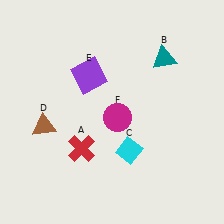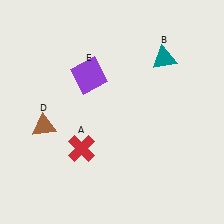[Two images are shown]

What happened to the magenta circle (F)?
The magenta circle (F) was removed in Image 2. It was in the bottom-right area of Image 1.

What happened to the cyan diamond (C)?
The cyan diamond (C) was removed in Image 2. It was in the bottom-right area of Image 1.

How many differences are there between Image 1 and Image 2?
There are 2 differences between the two images.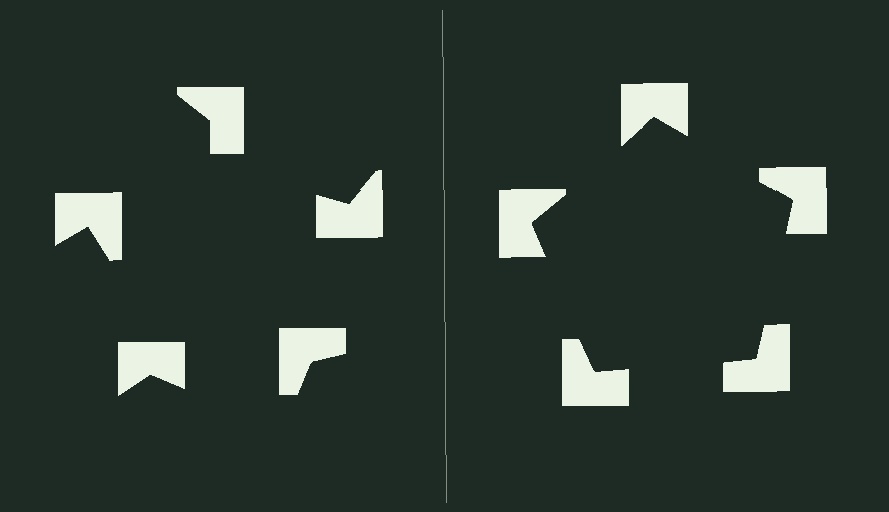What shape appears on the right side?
An illusory pentagon.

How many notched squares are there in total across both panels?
10 — 5 on each side.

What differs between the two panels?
The notched squares are positioned identically on both sides; only the wedge orientations differ. On the right they align to a pentagon; on the left they are misaligned.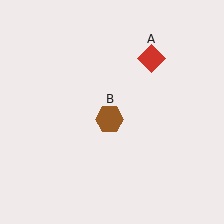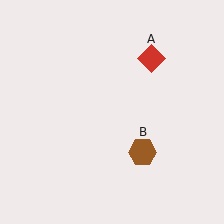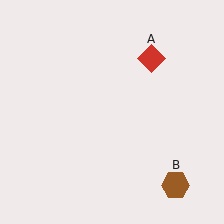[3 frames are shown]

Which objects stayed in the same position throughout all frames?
Red diamond (object A) remained stationary.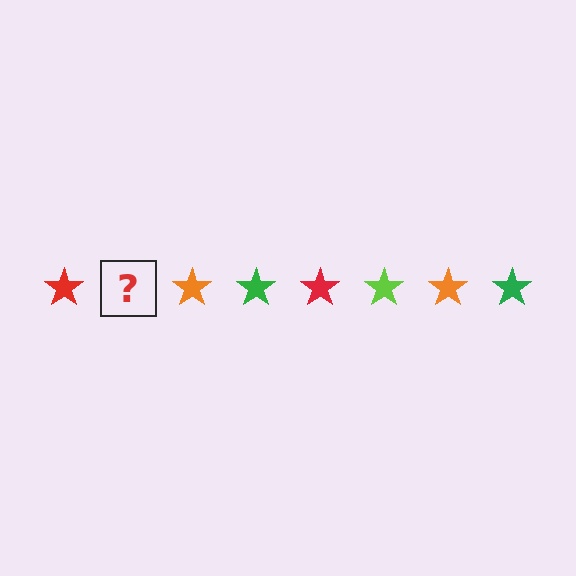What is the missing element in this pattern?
The missing element is a lime star.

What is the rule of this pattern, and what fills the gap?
The rule is that the pattern cycles through red, lime, orange, green stars. The gap should be filled with a lime star.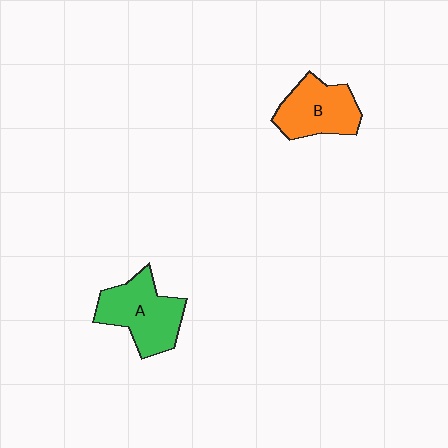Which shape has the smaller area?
Shape B (orange).